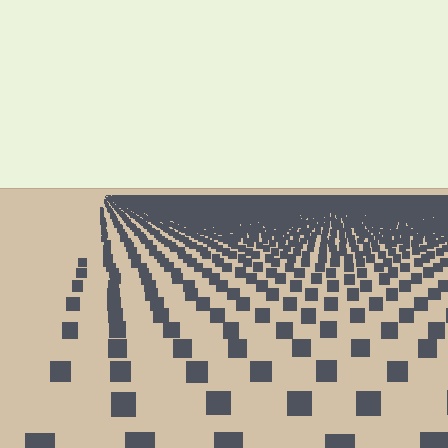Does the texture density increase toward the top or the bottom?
Density increases toward the top.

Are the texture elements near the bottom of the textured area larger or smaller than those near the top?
Larger. Near the bottom, elements are closer to the viewer and appear at a bigger on-screen size.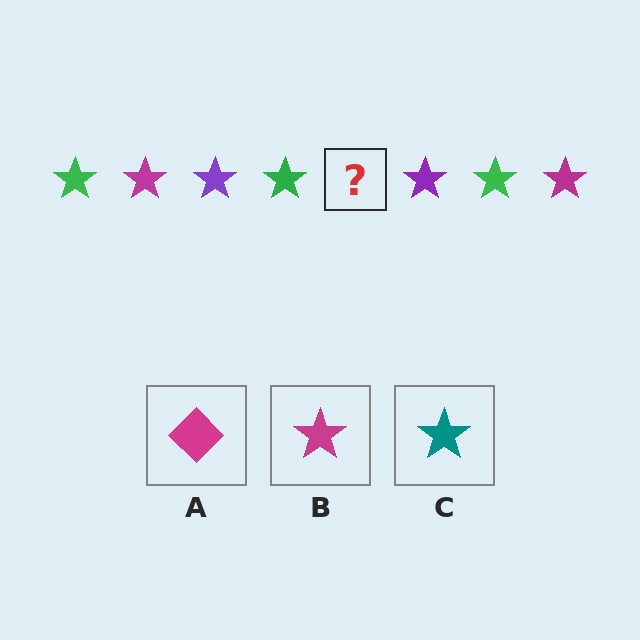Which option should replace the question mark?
Option B.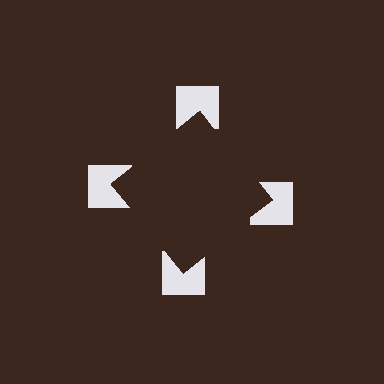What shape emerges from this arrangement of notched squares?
An illusory square — its edges are inferred from the aligned wedge cuts in the notched squares, not physically drawn.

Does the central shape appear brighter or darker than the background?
It typically appears slightly darker than the background, even though no actual brightness change is drawn.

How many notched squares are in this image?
There are 4 — one at each vertex of the illusory square.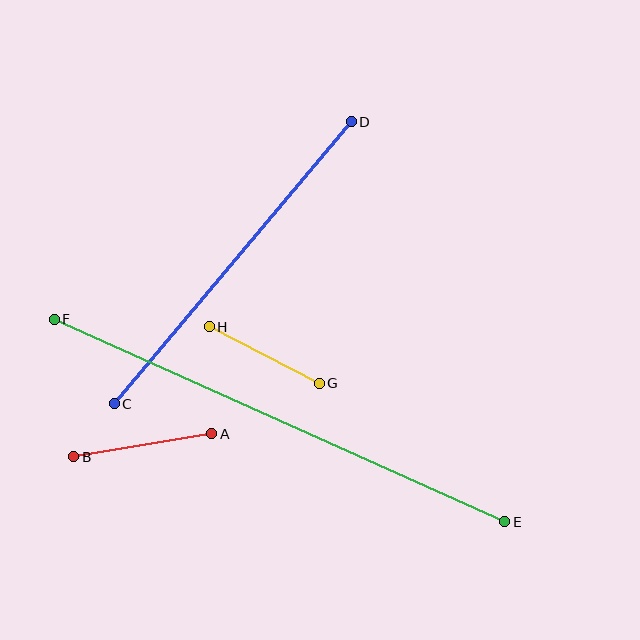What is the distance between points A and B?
The distance is approximately 140 pixels.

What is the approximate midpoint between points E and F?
The midpoint is at approximately (279, 420) pixels.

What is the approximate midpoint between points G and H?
The midpoint is at approximately (264, 355) pixels.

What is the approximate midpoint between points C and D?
The midpoint is at approximately (233, 263) pixels.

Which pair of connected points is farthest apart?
Points E and F are farthest apart.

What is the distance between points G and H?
The distance is approximately 124 pixels.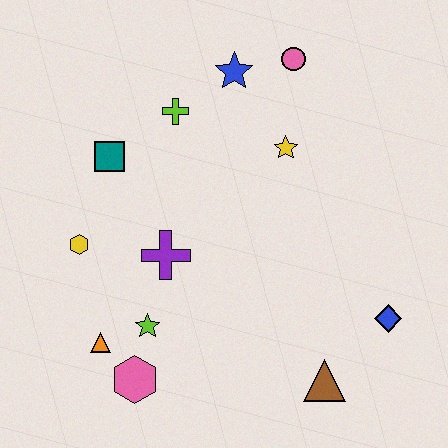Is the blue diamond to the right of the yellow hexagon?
Yes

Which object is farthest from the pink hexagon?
The pink circle is farthest from the pink hexagon.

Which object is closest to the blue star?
The pink circle is closest to the blue star.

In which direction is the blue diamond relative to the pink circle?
The blue diamond is below the pink circle.